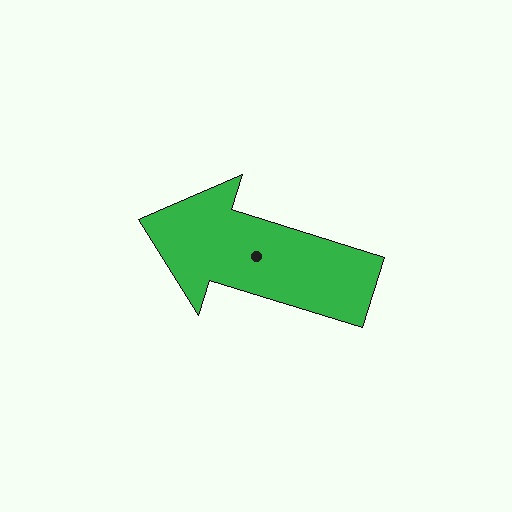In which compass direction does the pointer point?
West.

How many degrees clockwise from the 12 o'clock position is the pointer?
Approximately 287 degrees.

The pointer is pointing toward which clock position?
Roughly 10 o'clock.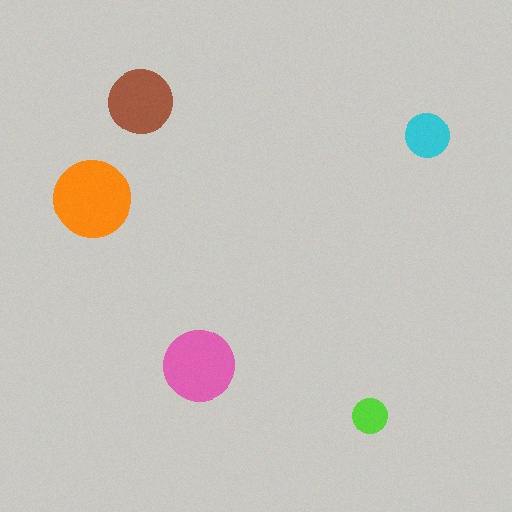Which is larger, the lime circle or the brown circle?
The brown one.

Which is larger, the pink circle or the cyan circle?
The pink one.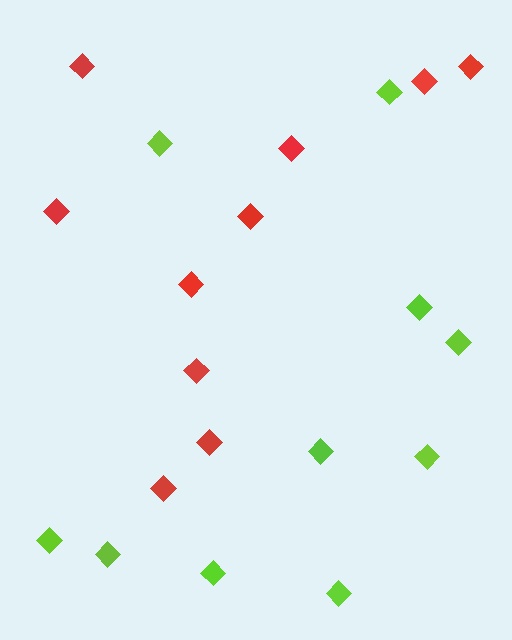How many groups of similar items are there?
There are 2 groups: one group of lime diamonds (10) and one group of red diamonds (10).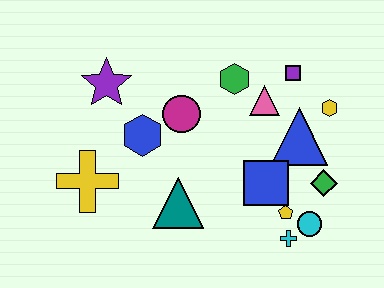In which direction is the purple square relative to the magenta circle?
The purple square is to the right of the magenta circle.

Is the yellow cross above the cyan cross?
Yes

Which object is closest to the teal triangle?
The blue hexagon is closest to the teal triangle.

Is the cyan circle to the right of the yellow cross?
Yes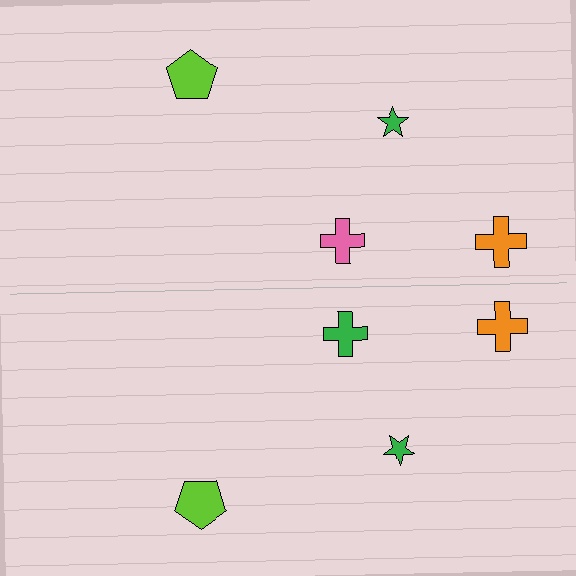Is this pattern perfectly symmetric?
No, the pattern is not perfectly symmetric. The green cross on the bottom side breaks the symmetry — its mirror counterpart is pink.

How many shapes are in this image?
There are 8 shapes in this image.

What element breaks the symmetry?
The green cross on the bottom side breaks the symmetry — its mirror counterpart is pink.